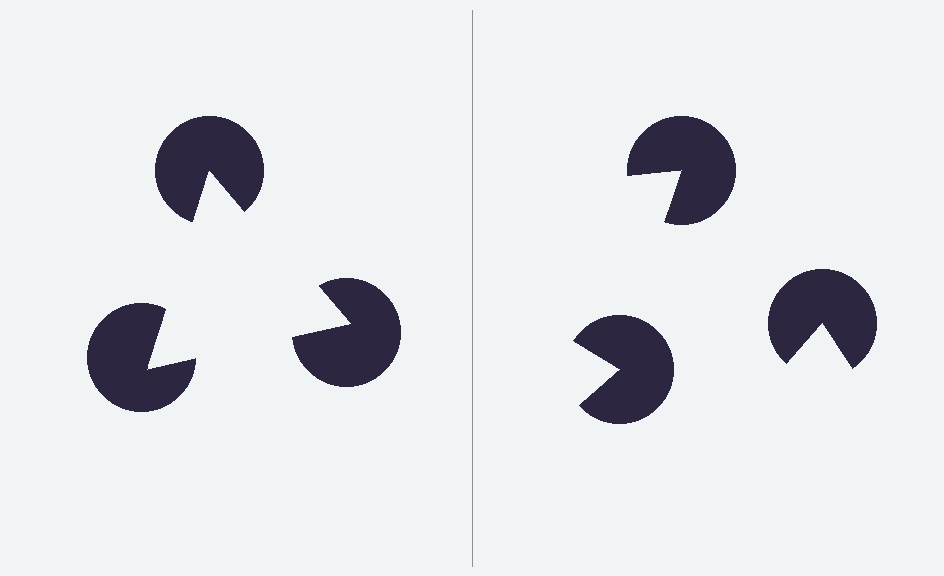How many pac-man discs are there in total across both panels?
6 — 3 on each side.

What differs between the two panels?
The pac-man discs are positioned identically on both sides; only the wedge orientations differ. On the left they align to a triangle; on the right they are misaligned.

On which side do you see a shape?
An illusory triangle appears on the left side. On the right side the wedge cuts are rotated, so no coherent shape forms.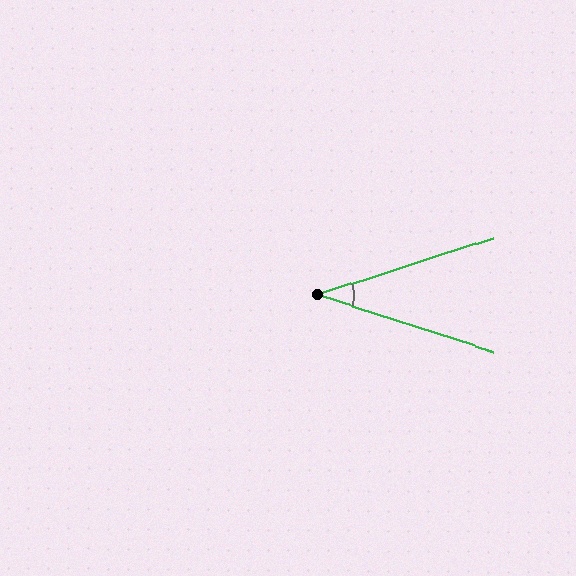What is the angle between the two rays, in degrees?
Approximately 36 degrees.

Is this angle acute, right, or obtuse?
It is acute.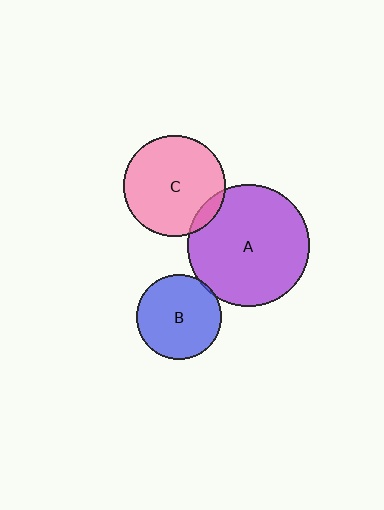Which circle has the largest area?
Circle A (purple).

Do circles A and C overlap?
Yes.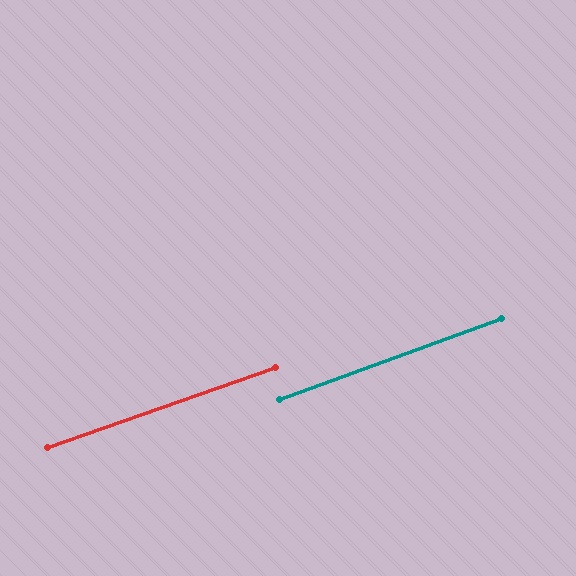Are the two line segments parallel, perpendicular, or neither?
Parallel — their directions differ by only 0.7°.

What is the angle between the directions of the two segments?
Approximately 1 degree.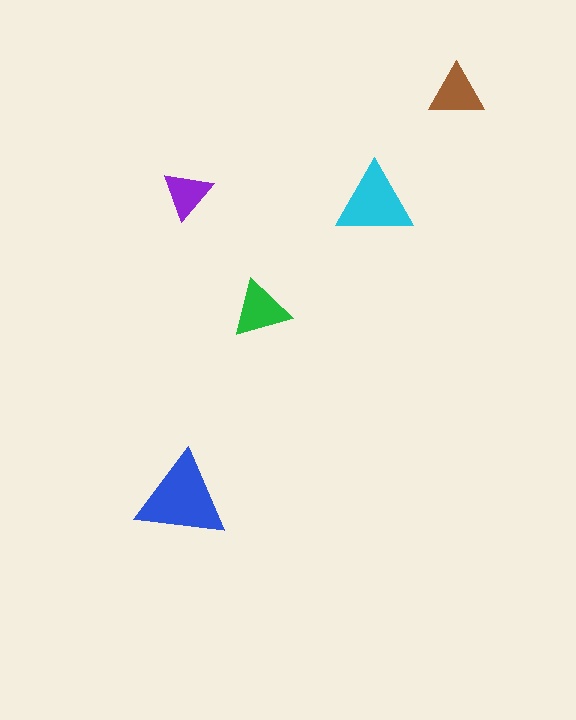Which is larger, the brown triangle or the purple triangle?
The brown one.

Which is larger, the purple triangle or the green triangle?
The green one.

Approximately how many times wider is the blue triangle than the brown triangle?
About 1.5 times wider.